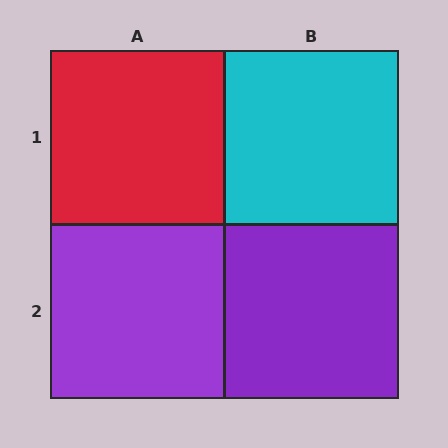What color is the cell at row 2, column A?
Purple.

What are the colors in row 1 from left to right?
Red, cyan.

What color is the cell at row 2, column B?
Purple.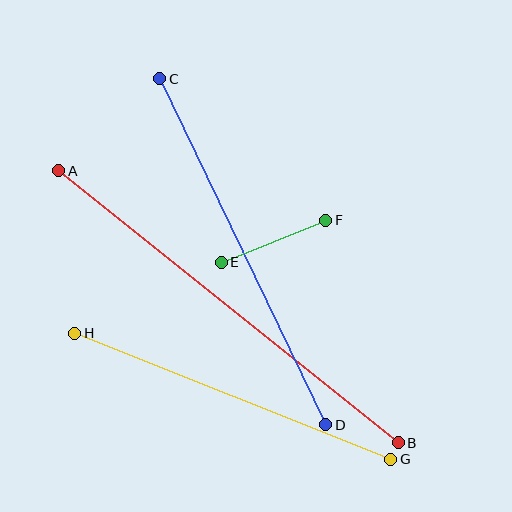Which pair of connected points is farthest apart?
Points A and B are farthest apart.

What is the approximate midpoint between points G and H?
The midpoint is at approximately (233, 396) pixels.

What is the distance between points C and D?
The distance is approximately 384 pixels.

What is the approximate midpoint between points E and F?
The midpoint is at approximately (274, 241) pixels.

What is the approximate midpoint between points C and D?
The midpoint is at approximately (243, 252) pixels.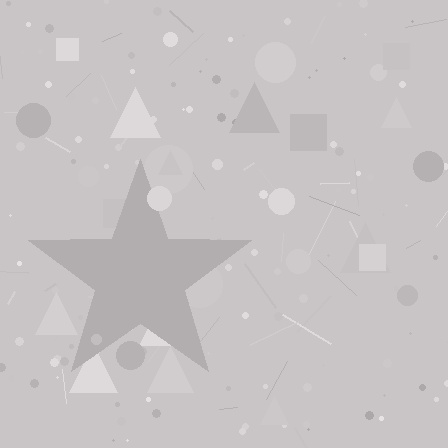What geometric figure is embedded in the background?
A star is embedded in the background.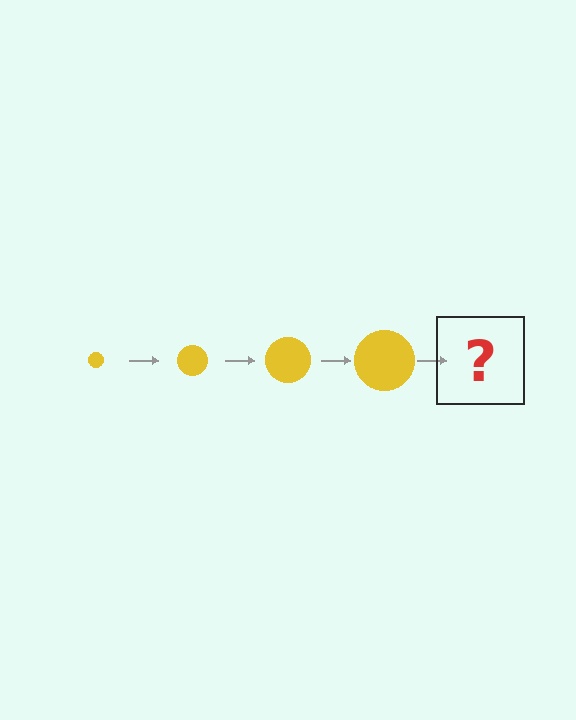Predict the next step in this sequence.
The next step is a yellow circle, larger than the previous one.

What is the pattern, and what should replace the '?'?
The pattern is that the circle gets progressively larger each step. The '?' should be a yellow circle, larger than the previous one.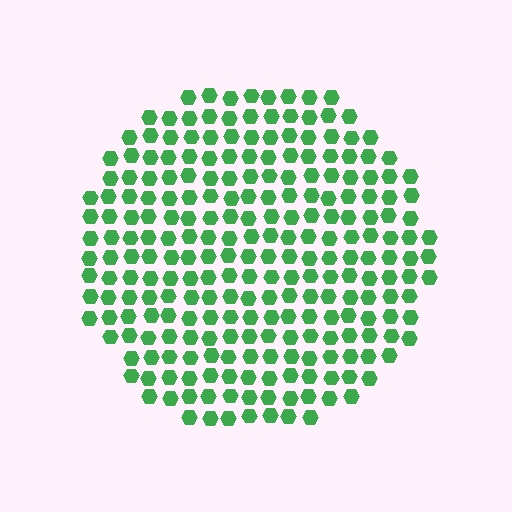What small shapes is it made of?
It is made of small hexagons.